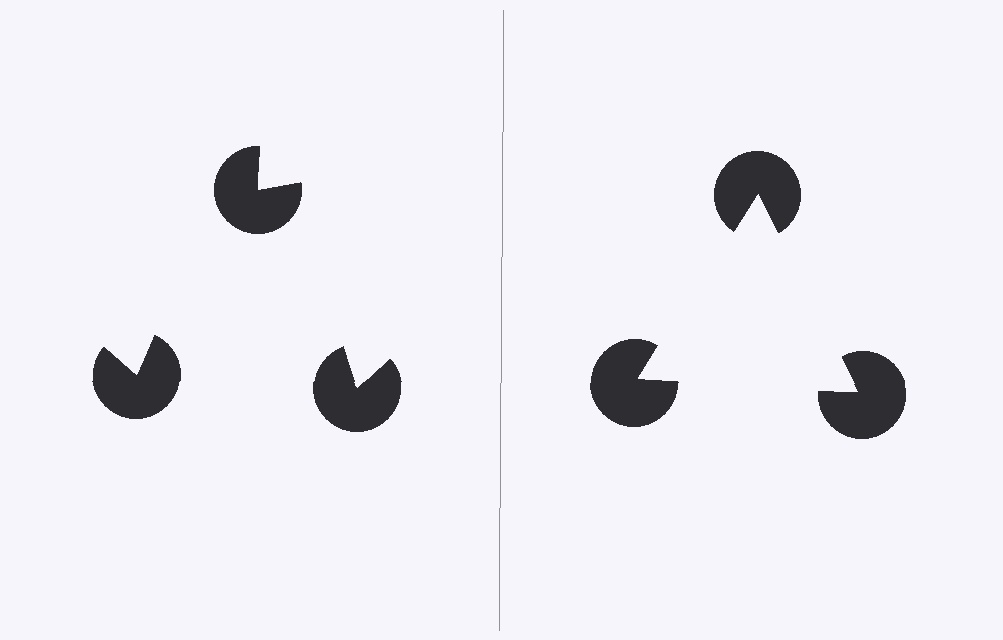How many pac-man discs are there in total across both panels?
6 — 3 on each side.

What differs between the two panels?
The pac-man discs are positioned identically on both sides; only the wedge orientations differ. On the right they align to a triangle; on the left they are misaligned.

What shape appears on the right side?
An illusory triangle.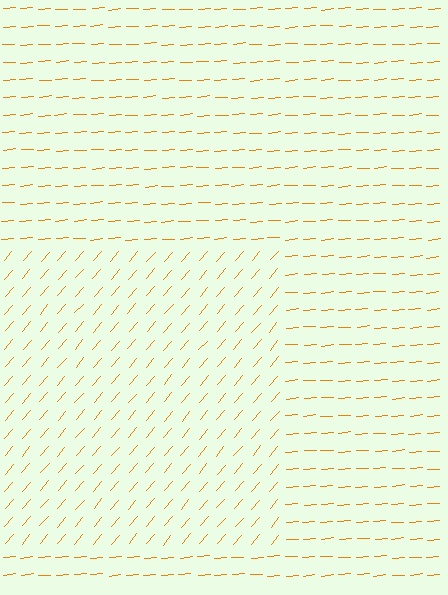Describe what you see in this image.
The image is filled with small orange line segments. A rectangle region in the image has lines oriented differently from the surrounding lines, creating a visible texture boundary.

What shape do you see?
I see a rectangle.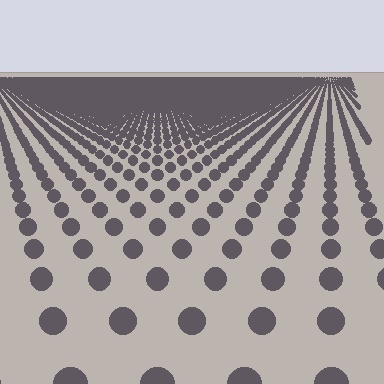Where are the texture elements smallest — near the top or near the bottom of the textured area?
Near the top.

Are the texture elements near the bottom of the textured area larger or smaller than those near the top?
Larger. Near the bottom, elements are closer to the viewer and appear at a bigger on-screen size.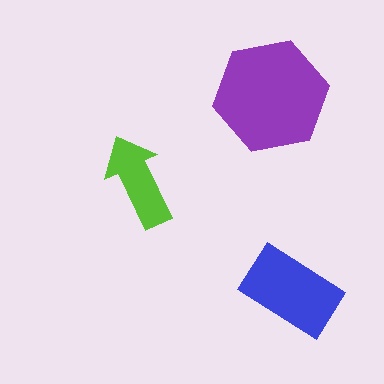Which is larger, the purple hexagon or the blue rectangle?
The purple hexagon.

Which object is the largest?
The purple hexagon.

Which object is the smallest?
The lime arrow.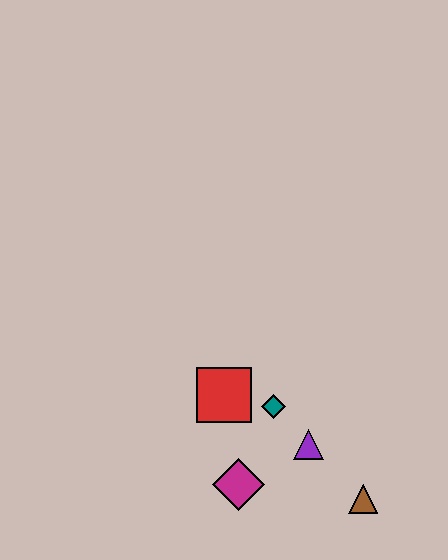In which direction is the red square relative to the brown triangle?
The red square is to the left of the brown triangle.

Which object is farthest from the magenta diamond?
The brown triangle is farthest from the magenta diamond.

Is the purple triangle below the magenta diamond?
No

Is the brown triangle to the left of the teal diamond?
No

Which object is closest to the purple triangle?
The teal diamond is closest to the purple triangle.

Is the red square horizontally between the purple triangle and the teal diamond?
No